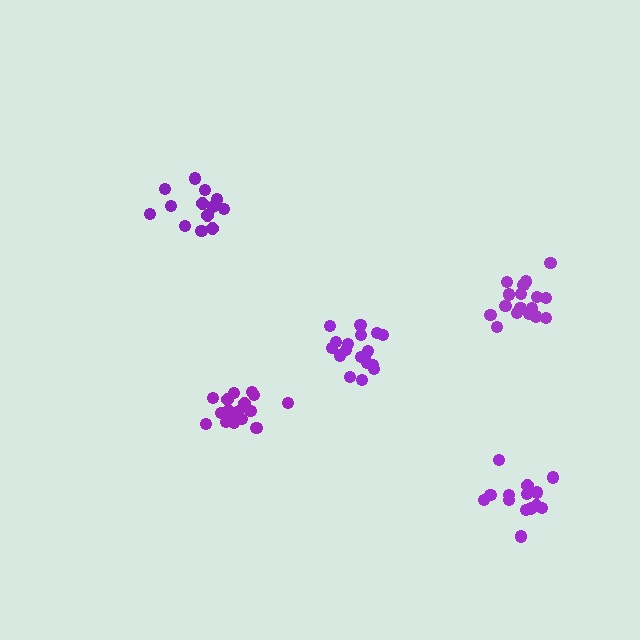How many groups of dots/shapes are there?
There are 5 groups.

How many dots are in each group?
Group 1: 14 dots, Group 2: 18 dots, Group 3: 18 dots, Group 4: 17 dots, Group 5: 14 dots (81 total).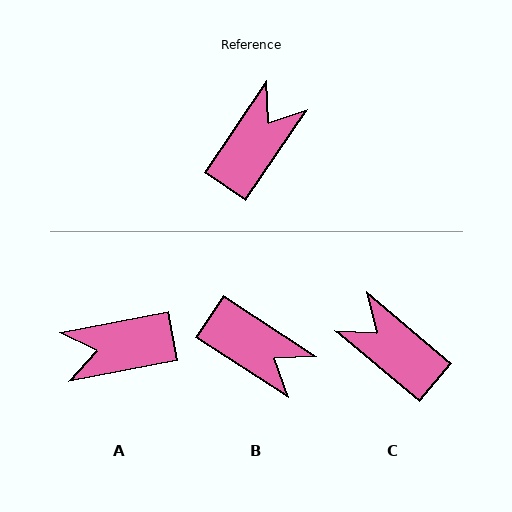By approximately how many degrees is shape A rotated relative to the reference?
Approximately 135 degrees counter-clockwise.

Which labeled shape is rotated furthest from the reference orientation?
A, about 135 degrees away.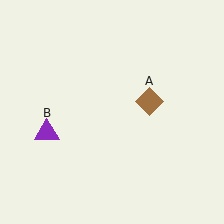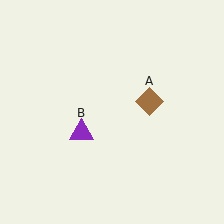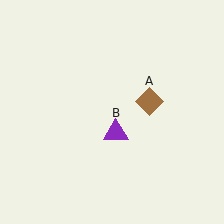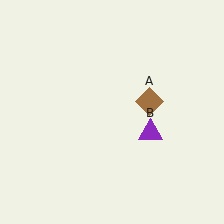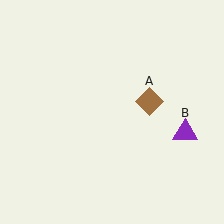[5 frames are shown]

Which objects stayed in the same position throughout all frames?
Brown diamond (object A) remained stationary.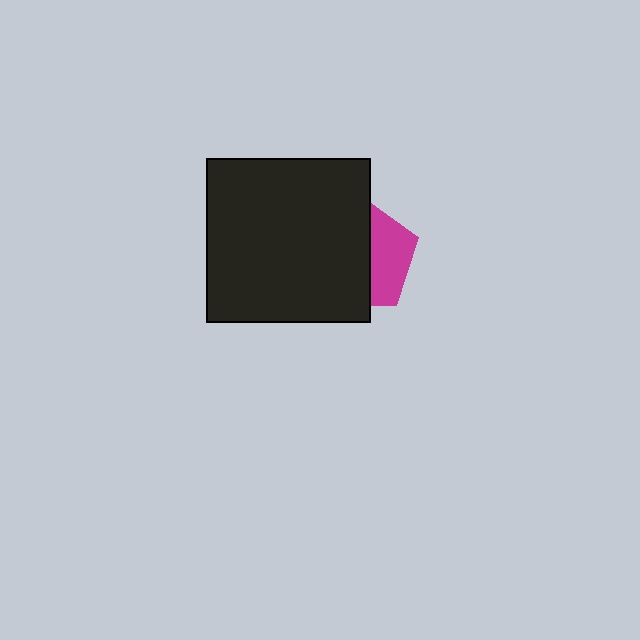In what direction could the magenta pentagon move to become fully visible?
The magenta pentagon could move right. That would shift it out from behind the black square entirely.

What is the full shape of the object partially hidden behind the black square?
The partially hidden object is a magenta pentagon.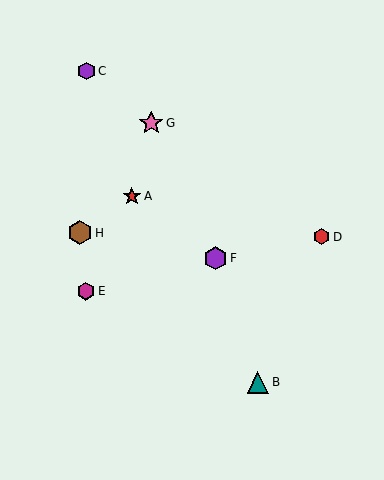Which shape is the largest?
The brown hexagon (labeled H) is the largest.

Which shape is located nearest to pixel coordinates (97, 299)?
The magenta hexagon (labeled E) at (86, 291) is nearest to that location.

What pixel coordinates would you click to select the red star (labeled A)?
Click at (132, 196) to select the red star A.